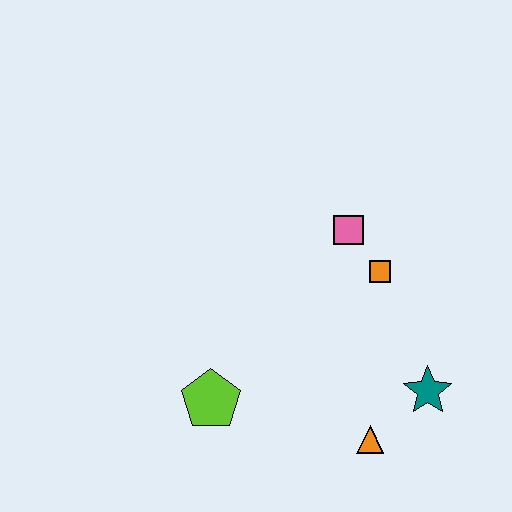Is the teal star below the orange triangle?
No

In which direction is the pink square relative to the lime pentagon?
The pink square is above the lime pentagon.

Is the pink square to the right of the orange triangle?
No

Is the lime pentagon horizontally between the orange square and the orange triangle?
No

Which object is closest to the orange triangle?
The teal star is closest to the orange triangle.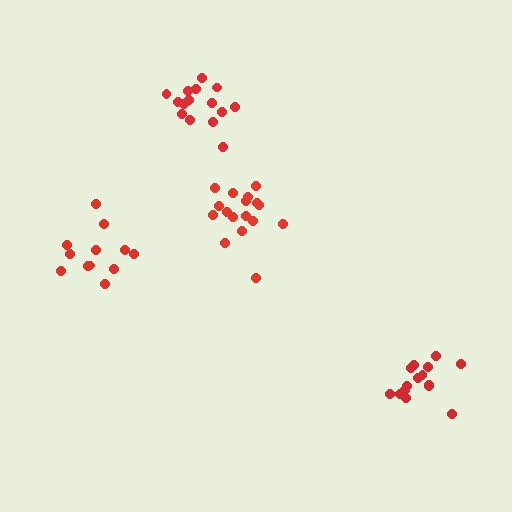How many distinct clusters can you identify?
There are 4 distinct clusters.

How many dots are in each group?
Group 1: 16 dots, Group 2: 17 dots, Group 3: 12 dots, Group 4: 15 dots (60 total).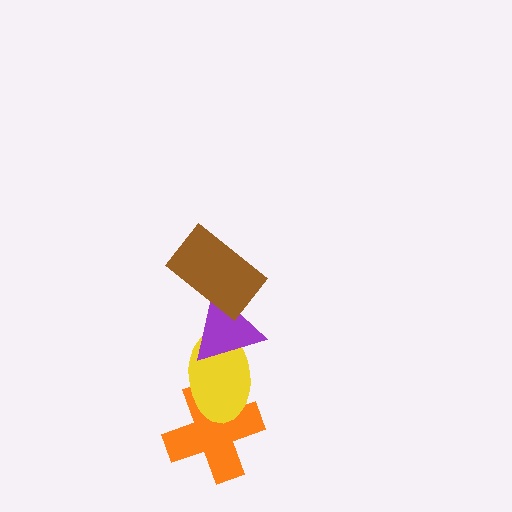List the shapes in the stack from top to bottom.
From top to bottom: the brown rectangle, the purple triangle, the yellow ellipse, the orange cross.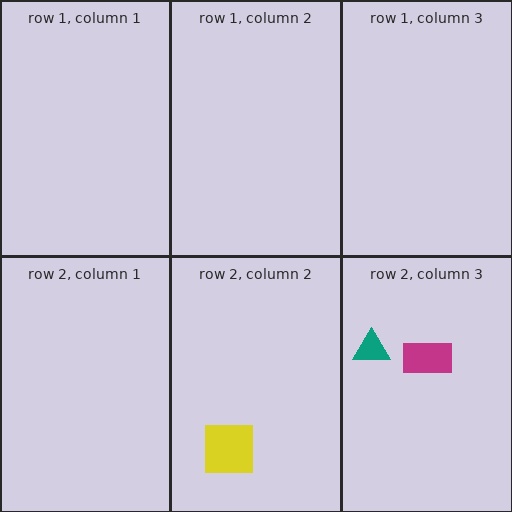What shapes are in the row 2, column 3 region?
The magenta rectangle, the teal triangle.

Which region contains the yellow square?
The row 2, column 2 region.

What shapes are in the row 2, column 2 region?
The yellow square.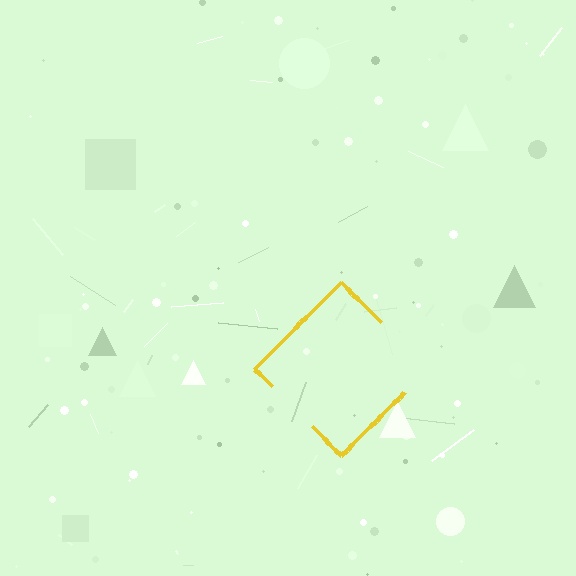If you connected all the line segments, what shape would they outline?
They would outline a diamond.